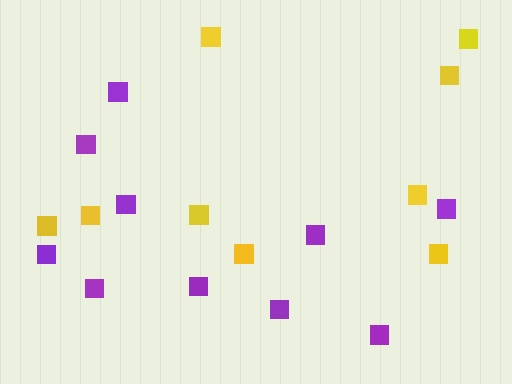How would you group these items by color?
There are 2 groups: one group of yellow squares (9) and one group of purple squares (10).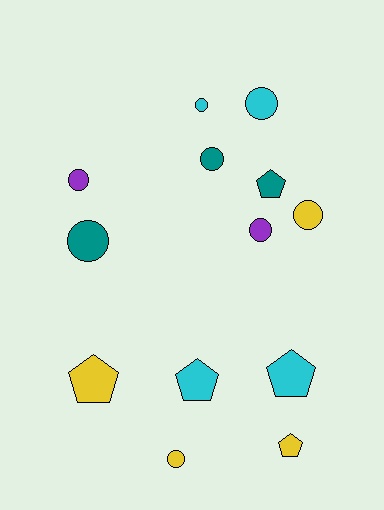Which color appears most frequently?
Cyan, with 4 objects.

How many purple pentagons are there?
There are no purple pentagons.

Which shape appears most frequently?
Circle, with 8 objects.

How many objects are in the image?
There are 13 objects.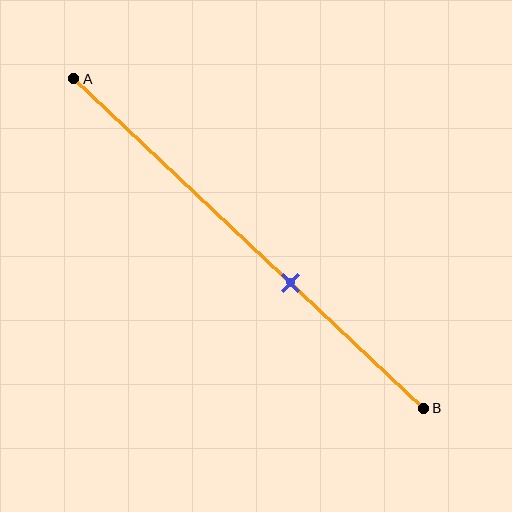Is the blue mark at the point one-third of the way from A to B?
No, the mark is at about 60% from A, not at the 33% one-third point.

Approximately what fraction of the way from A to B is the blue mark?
The blue mark is approximately 60% of the way from A to B.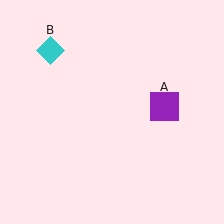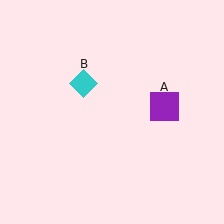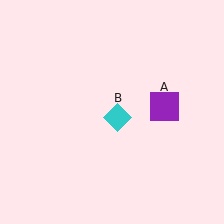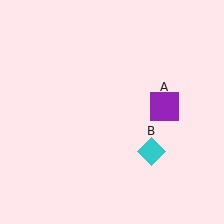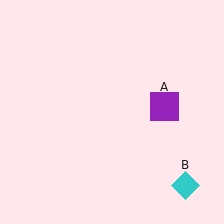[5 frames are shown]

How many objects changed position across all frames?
1 object changed position: cyan diamond (object B).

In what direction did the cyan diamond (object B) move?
The cyan diamond (object B) moved down and to the right.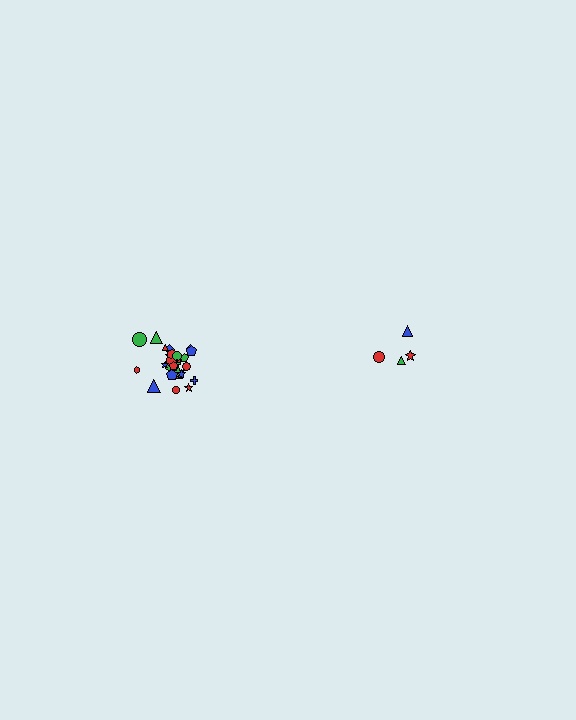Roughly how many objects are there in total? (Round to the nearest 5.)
Roughly 30 objects in total.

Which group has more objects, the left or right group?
The left group.